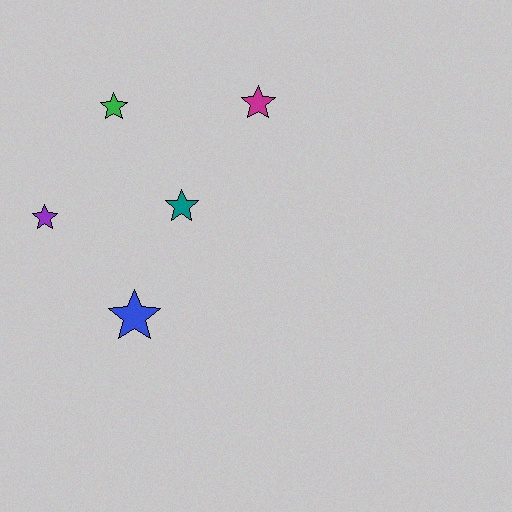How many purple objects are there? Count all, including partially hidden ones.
There is 1 purple object.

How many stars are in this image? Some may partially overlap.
There are 5 stars.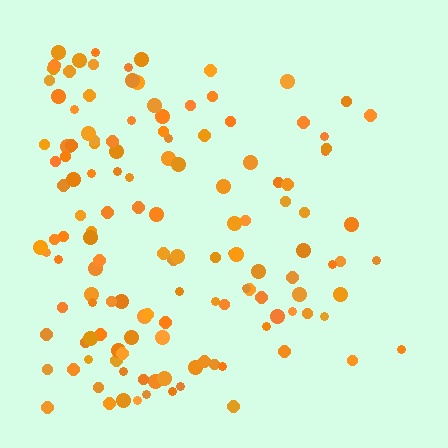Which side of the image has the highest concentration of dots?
The left.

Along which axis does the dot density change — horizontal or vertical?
Horizontal.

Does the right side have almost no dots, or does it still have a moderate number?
Still a moderate number, just noticeably fewer than the left.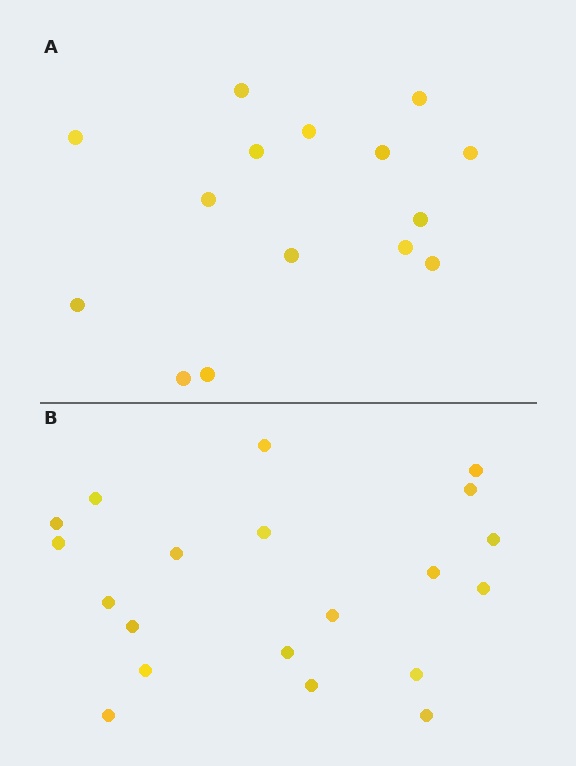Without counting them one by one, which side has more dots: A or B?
Region B (the bottom region) has more dots.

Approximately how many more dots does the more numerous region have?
Region B has about 5 more dots than region A.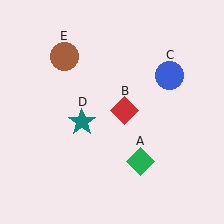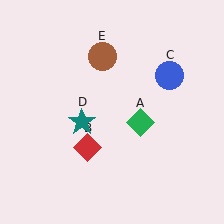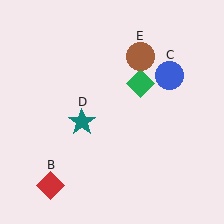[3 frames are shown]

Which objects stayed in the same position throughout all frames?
Blue circle (object C) and teal star (object D) remained stationary.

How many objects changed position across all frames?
3 objects changed position: green diamond (object A), red diamond (object B), brown circle (object E).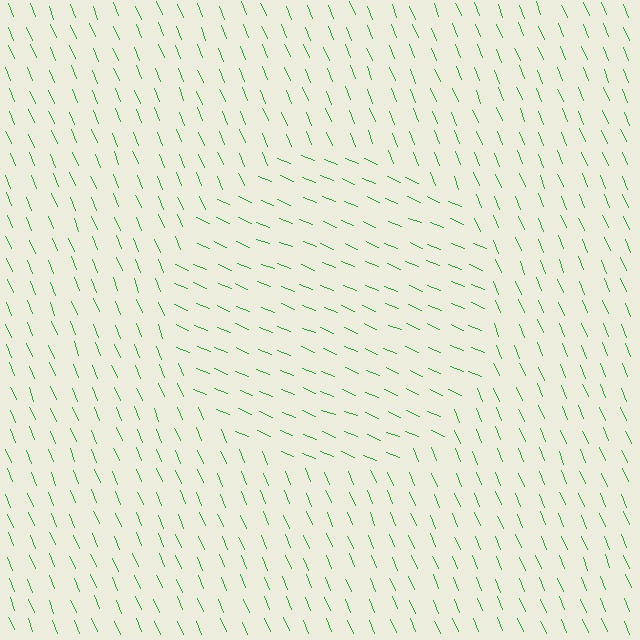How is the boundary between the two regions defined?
The boundary is defined purely by a change in line orientation (approximately 45 degrees difference). All lines are the same color and thickness.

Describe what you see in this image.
The image is filled with small green line segments. A circle region in the image has lines oriented differently from the surrounding lines, creating a visible texture boundary.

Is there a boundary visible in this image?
Yes, there is a texture boundary formed by a change in line orientation.